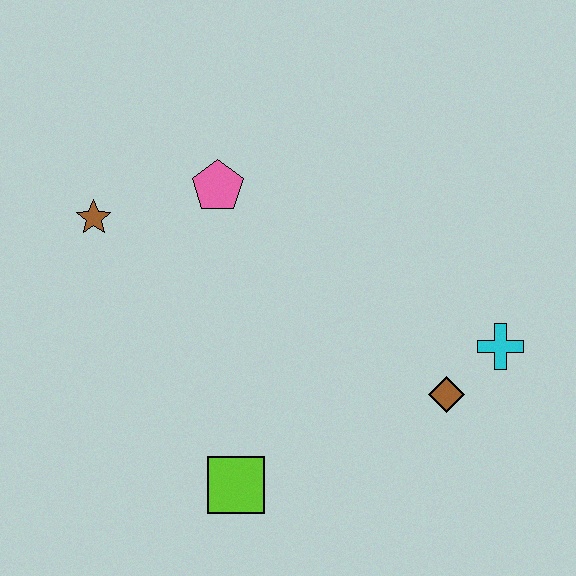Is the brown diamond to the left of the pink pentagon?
No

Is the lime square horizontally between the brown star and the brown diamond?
Yes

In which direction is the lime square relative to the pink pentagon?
The lime square is below the pink pentagon.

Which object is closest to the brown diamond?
The cyan cross is closest to the brown diamond.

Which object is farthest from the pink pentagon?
The cyan cross is farthest from the pink pentagon.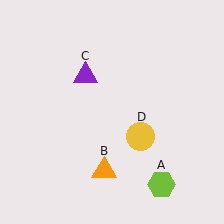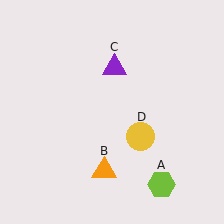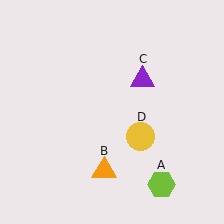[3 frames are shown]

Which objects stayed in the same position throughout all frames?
Lime hexagon (object A) and orange triangle (object B) and yellow circle (object D) remained stationary.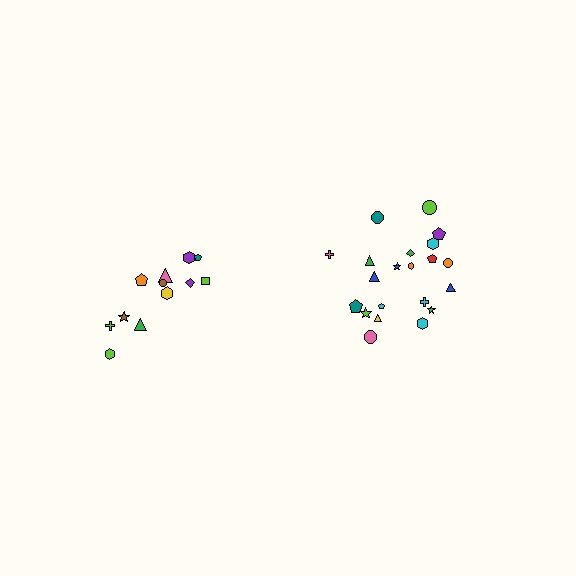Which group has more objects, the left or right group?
The right group.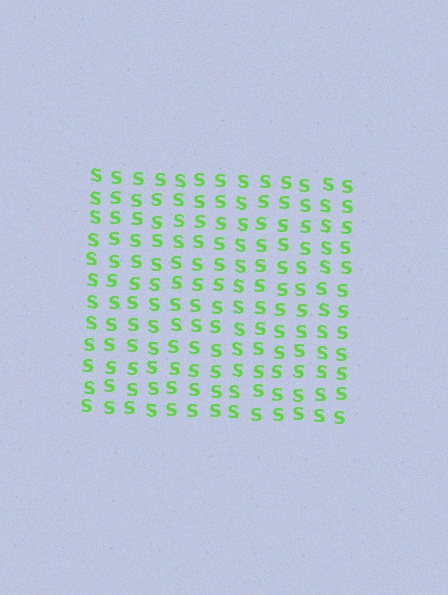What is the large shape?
The large shape is a square.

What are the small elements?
The small elements are letter S's.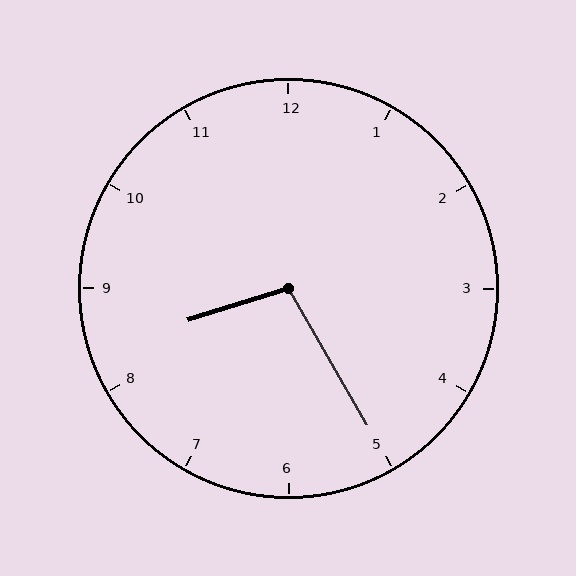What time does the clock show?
8:25.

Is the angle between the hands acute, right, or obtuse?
It is obtuse.